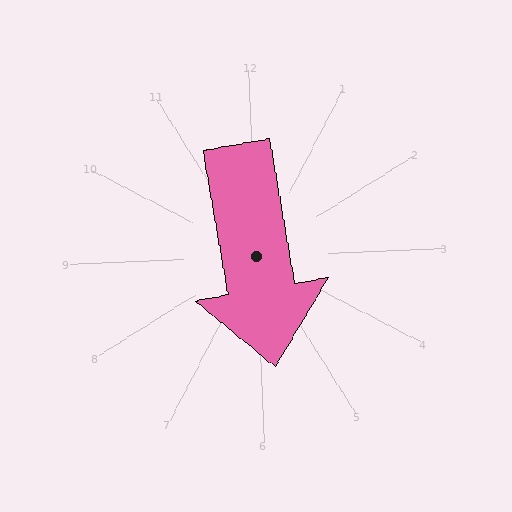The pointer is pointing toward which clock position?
Roughly 6 o'clock.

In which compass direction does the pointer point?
South.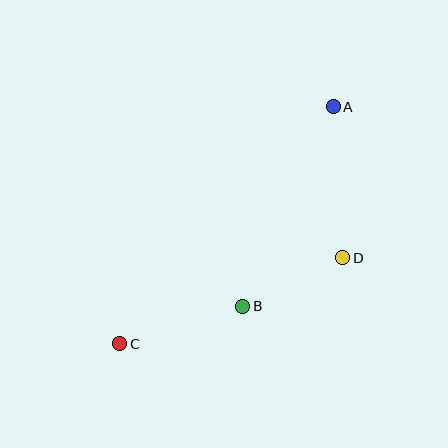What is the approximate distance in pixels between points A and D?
The distance between A and D is approximately 151 pixels.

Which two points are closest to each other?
Points B and D are closest to each other.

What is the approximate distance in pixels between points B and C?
The distance between B and C is approximately 129 pixels.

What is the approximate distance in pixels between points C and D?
The distance between C and D is approximately 239 pixels.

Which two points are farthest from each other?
Points A and C are farthest from each other.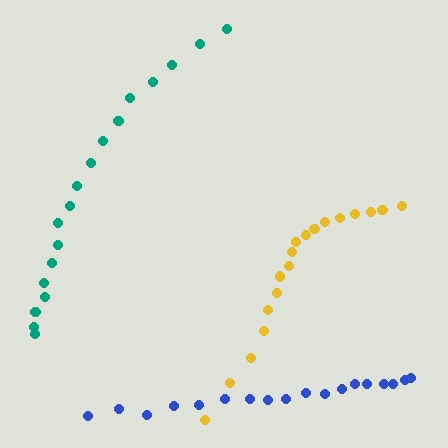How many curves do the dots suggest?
There are 3 distinct paths.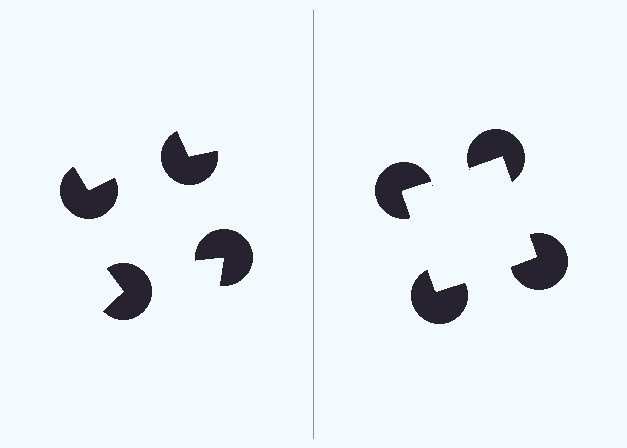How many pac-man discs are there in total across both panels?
8 — 4 on each side.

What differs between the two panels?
The pac-man discs are positioned identically on both sides; only the wedge orientations differ. On the right they align to a square; on the left they are misaligned.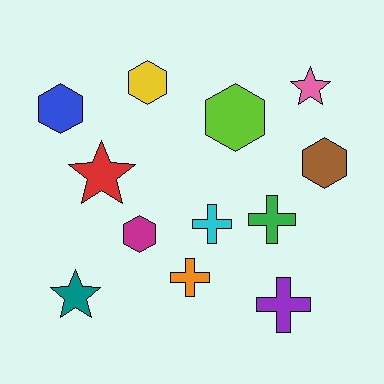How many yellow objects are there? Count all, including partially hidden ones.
There is 1 yellow object.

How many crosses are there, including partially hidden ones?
There are 4 crosses.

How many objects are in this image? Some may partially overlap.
There are 12 objects.